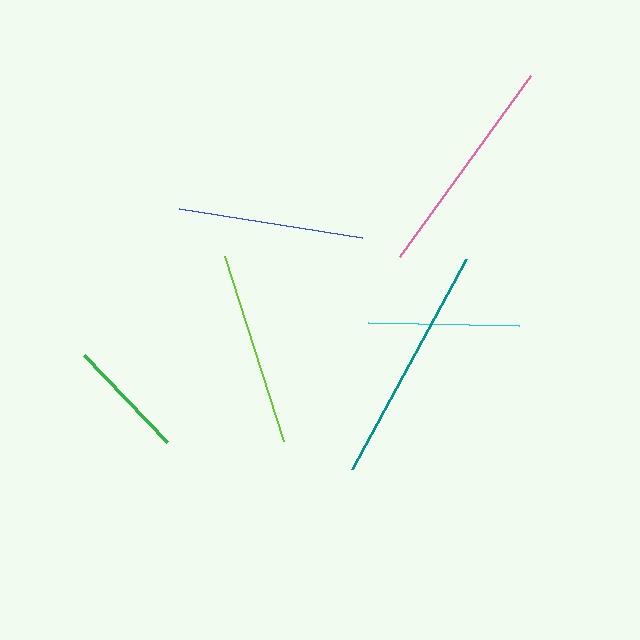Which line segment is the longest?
The teal line is the longest at approximately 238 pixels.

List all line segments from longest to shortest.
From longest to shortest: teal, pink, lime, blue, cyan, green.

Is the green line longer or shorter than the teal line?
The teal line is longer than the green line.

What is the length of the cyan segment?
The cyan segment is approximately 151 pixels long.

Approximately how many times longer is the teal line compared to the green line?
The teal line is approximately 2.0 times the length of the green line.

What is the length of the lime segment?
The lime segment is approximately 195 pixels long.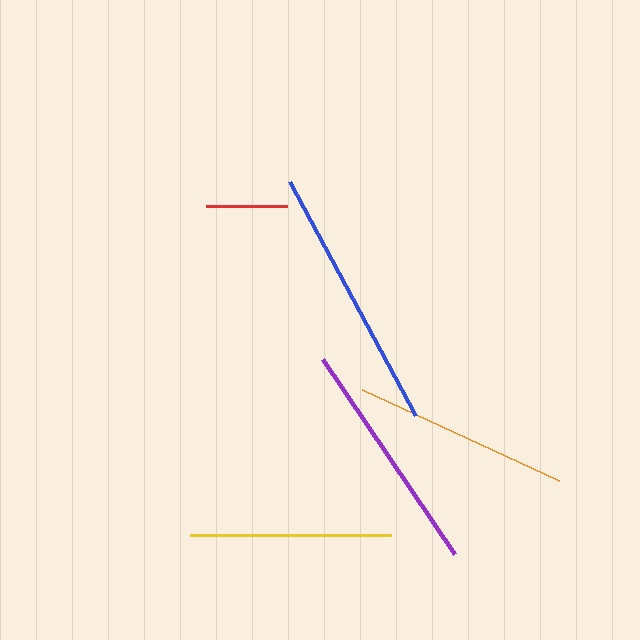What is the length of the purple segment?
The purple segment is approximately 235 pixels long.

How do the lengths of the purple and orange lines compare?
The purple and orange lines are approximately the same length.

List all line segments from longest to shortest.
From longest to shortest: blue, purple, orange, yellow, red.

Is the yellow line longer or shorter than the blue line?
The blue line is longer than the yellow line.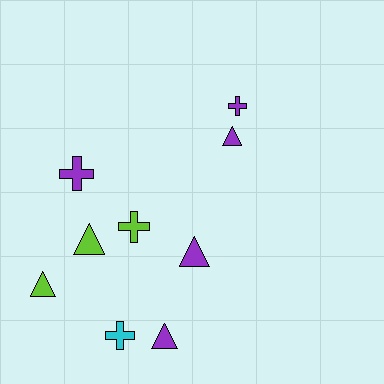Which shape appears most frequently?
Triangle, with 5 objects.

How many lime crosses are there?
There is 1 lime cross.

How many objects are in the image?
There are 9 objects.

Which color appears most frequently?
Purple, with 5 objects.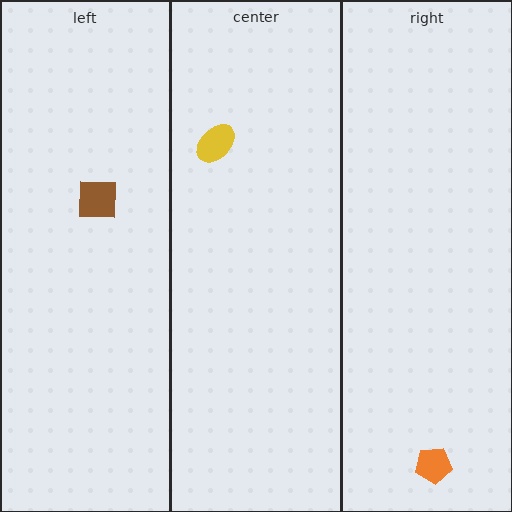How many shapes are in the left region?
1.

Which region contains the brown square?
The left region.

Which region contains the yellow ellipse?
The center region.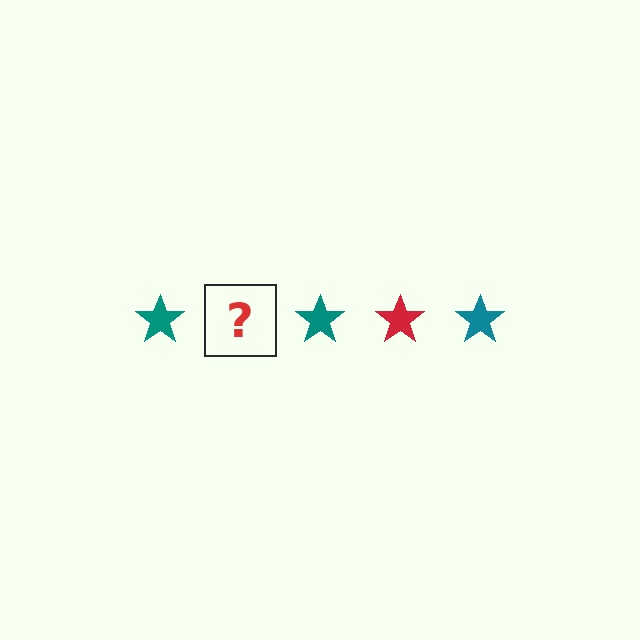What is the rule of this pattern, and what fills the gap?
The rule is that the pattern cycles through teal, red stars. The gap should be filled with a red star.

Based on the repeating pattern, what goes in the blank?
The blank should be a red star.